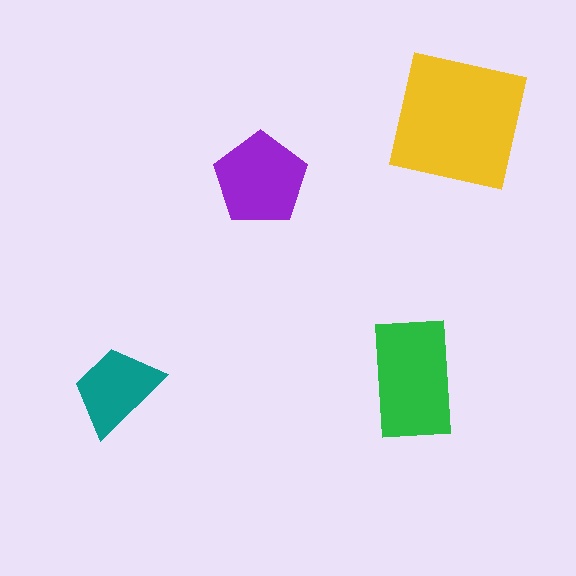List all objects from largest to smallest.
The yellow square, the green rectangle, the purple pentagon, the teal trapezoid.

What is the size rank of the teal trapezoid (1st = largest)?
4th.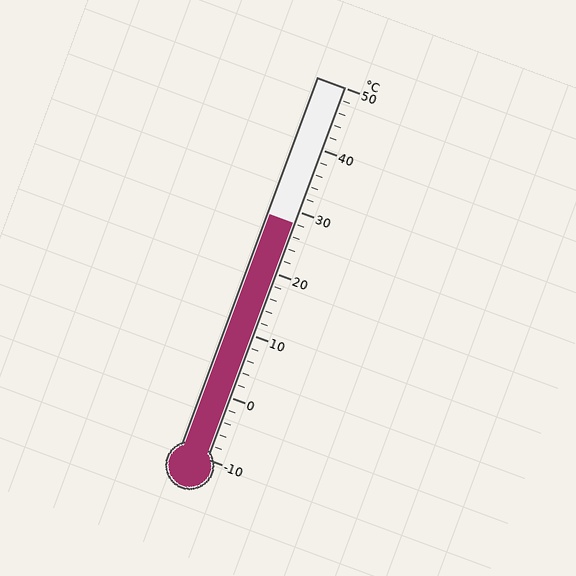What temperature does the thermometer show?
The thermometer shows approximately 28°C.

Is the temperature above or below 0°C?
The temperature is above 0°C.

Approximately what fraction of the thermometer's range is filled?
The thermometer is filled to approximately 65% of its range.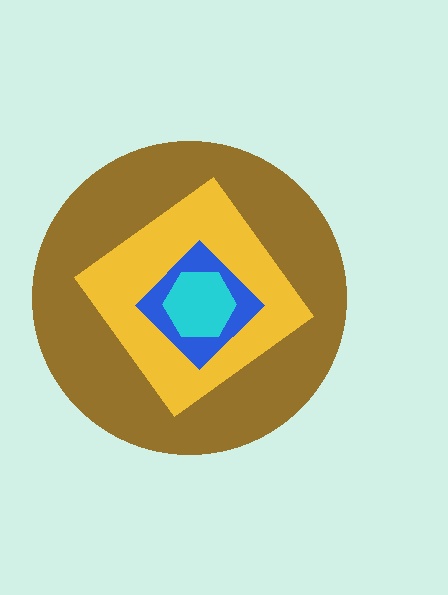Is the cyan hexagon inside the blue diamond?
Yes.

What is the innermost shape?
The cyan hexagon.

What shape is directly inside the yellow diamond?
The blue diamond.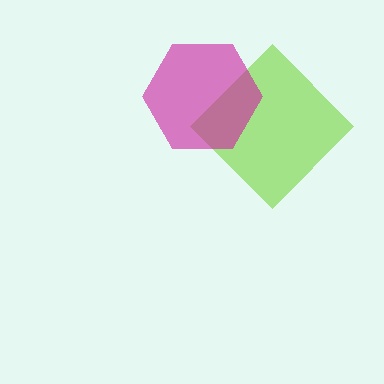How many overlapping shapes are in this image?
There are 2 overlapping shapes in the image.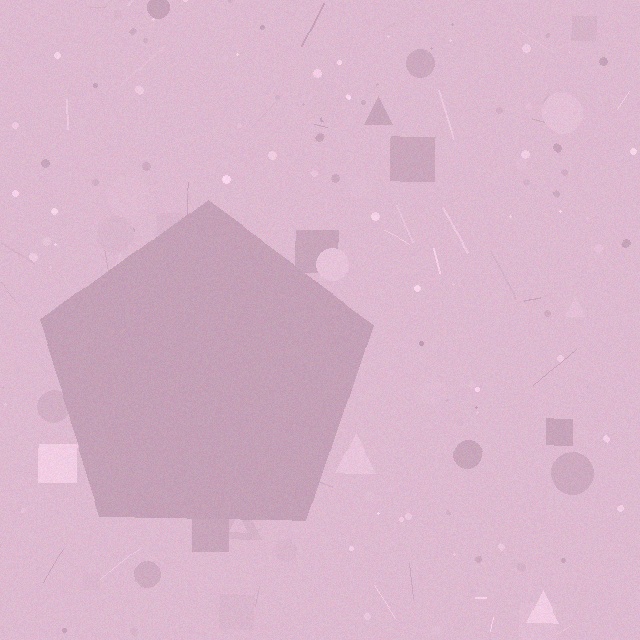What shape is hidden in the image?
A pentagon is hidden in the image.